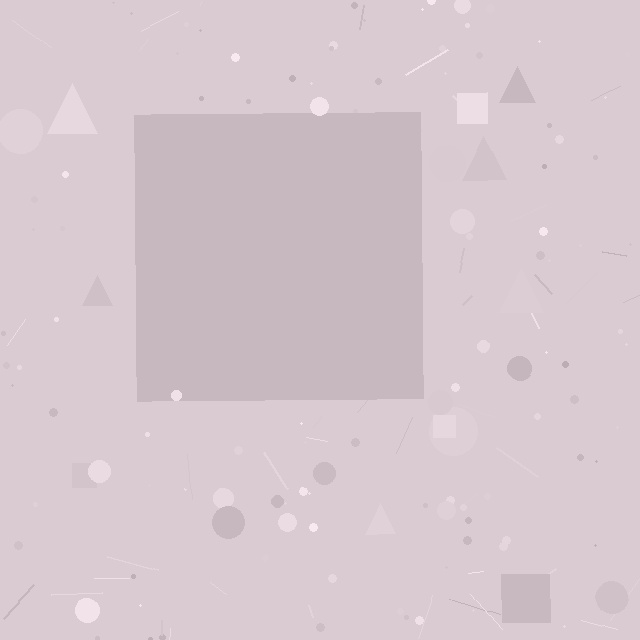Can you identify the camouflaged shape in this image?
The camouflaged shape is a square.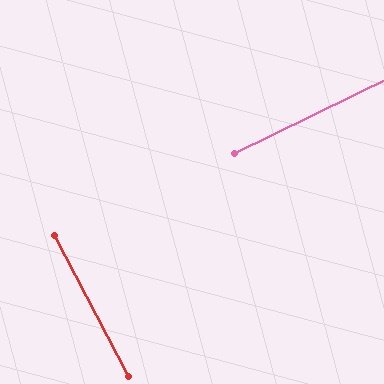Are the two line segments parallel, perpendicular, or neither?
Perpendicular — they meet at approximately 88°.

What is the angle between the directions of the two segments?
Approximately 88 degrees.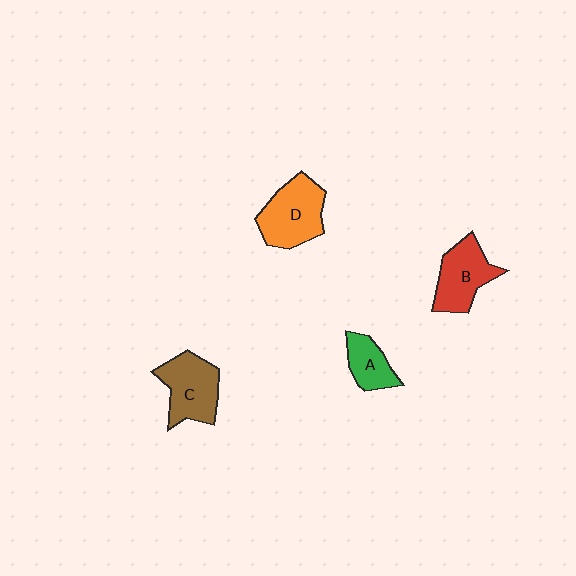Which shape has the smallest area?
Shape A (green).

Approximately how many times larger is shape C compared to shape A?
Approximately 1.7 times.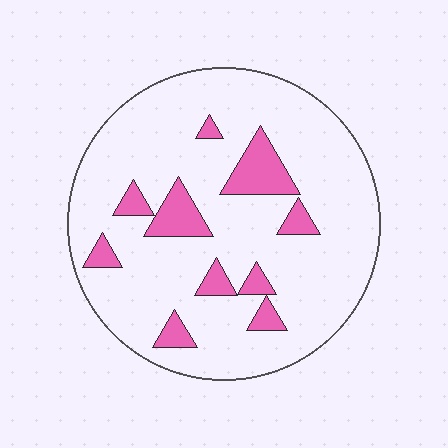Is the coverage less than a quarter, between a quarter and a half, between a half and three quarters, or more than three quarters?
Less than a quarter.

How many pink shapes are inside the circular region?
10.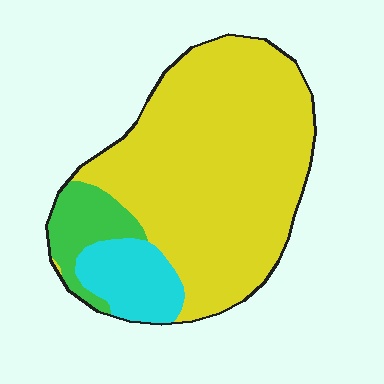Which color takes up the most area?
Yellow, at roughly 75%.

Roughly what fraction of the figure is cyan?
Cyan covers about 15% of the figure.